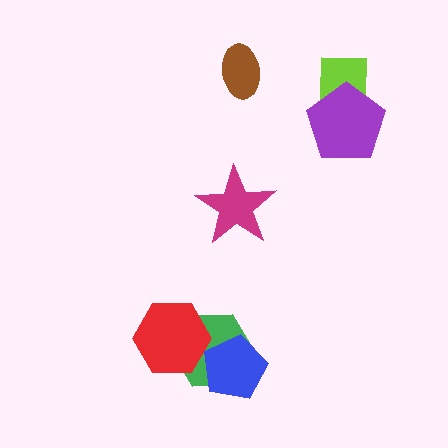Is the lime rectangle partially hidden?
Yes, it is partially covered by another shape.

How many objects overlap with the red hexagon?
1 object overlaps with the red hexagon.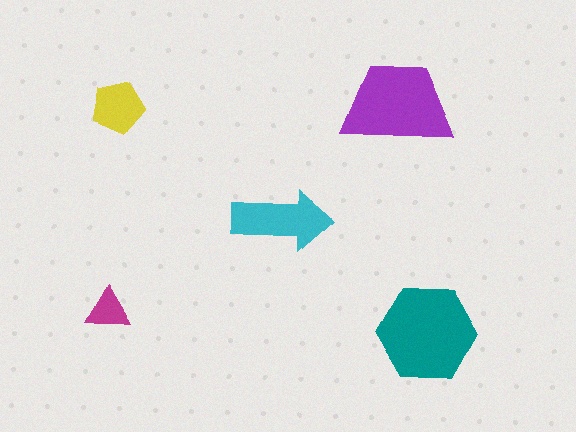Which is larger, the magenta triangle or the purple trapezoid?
The purple trapezoid.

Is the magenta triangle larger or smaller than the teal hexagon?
Smaller.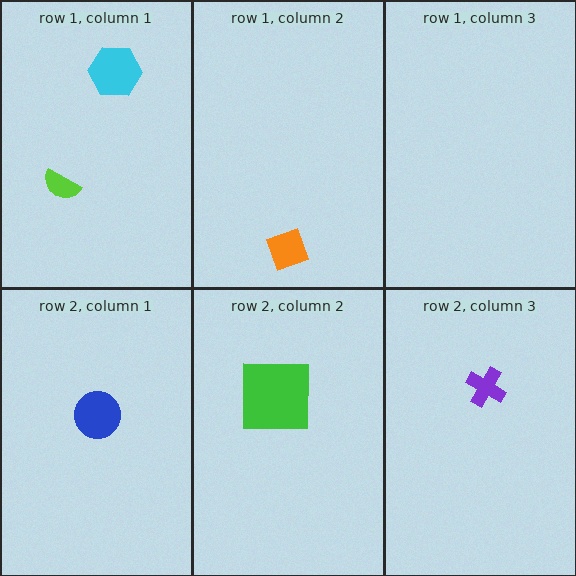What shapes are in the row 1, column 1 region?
The lime semicircle, the cyan hexagon.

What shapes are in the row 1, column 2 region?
The orange diamond.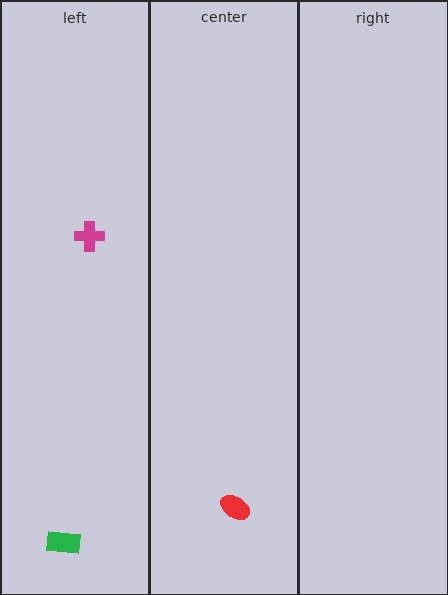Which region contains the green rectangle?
The left region.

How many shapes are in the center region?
1.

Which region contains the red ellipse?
The center region.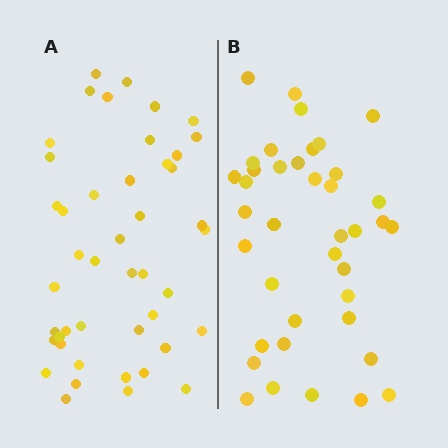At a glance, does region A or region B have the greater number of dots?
Region A (the left region) has more dots.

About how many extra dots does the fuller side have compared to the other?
Region A has about 6 more dots than region B.